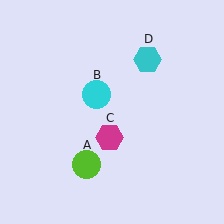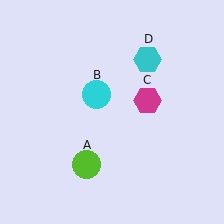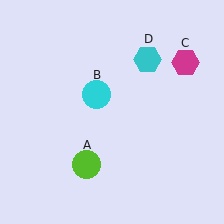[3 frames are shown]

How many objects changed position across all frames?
1 object changed position: magenta hexagon (object C).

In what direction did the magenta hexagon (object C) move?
The magenta hexagon (object C) moved up and to the right.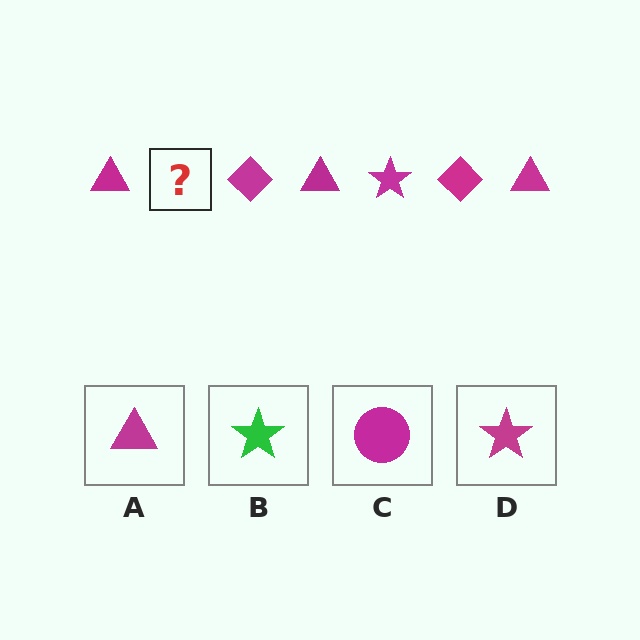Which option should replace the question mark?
Option D.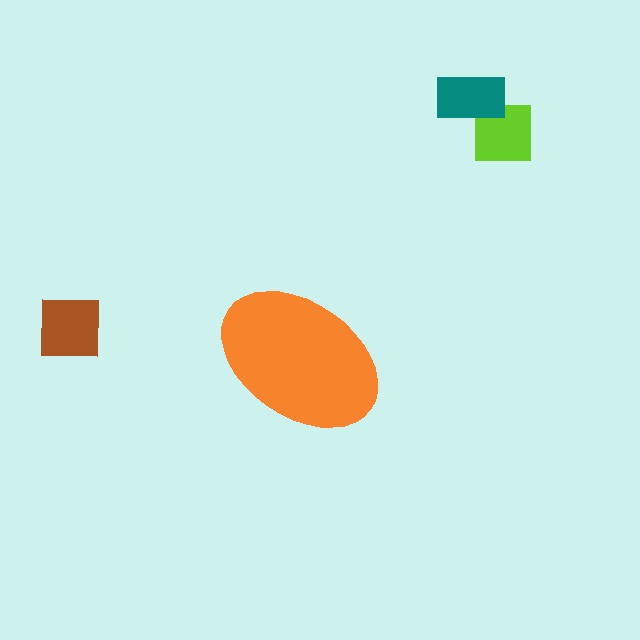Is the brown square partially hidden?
No, the brown square is fully visible.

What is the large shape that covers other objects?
An orange ellipse.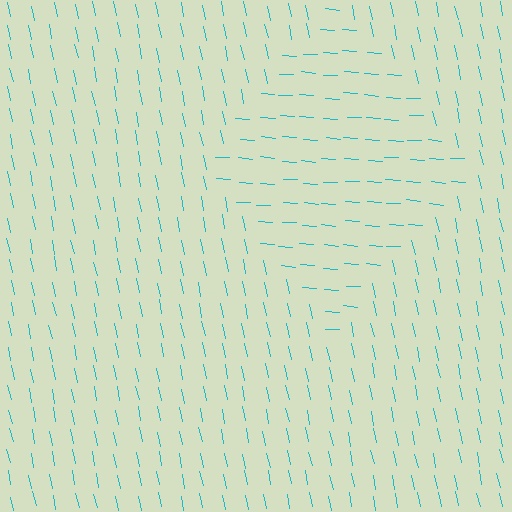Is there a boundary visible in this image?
Yes, there is a texture boundary formed by a change in line orientation.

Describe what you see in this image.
The image is filled with small cyan line segments. A diamond region in the image has lines oriented differently from the surrounding lines, creating a visible texture boundary.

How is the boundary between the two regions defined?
The boundary is defined purely by a change in line orientation (approximately 75 degrees difference). All lines are the same color and thickness.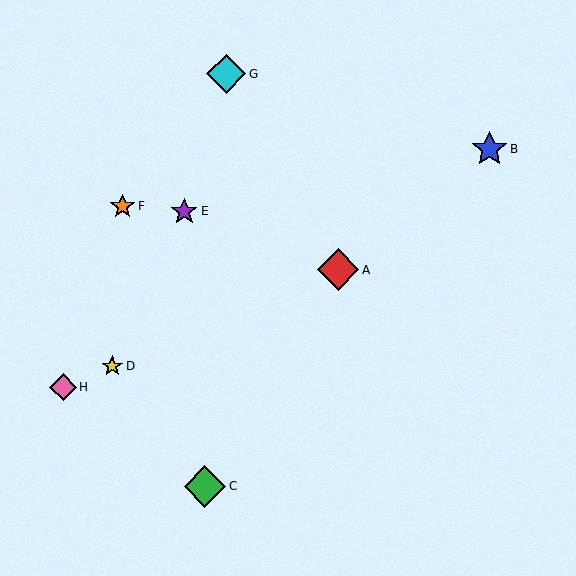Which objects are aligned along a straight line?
Objects A, D, H are aligned along a straight line.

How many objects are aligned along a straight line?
3 objects (A, D, H) are aligned along a straight line.